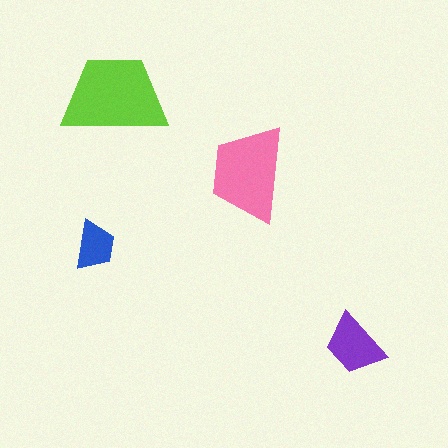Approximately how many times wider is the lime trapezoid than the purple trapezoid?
About 1.5 times wider.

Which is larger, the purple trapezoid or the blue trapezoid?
The purple one.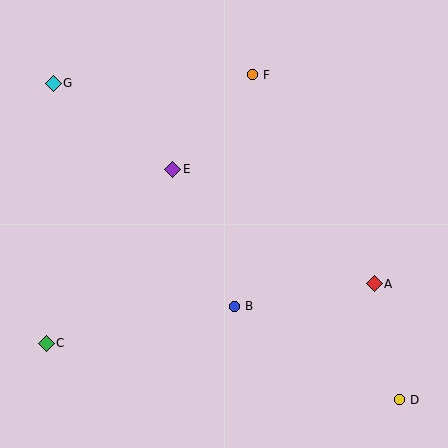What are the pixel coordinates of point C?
Point C is at (46, 343).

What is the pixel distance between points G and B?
The distance between G and B is 288 pixels.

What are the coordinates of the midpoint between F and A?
The midpoint between F and A is at (313, 179).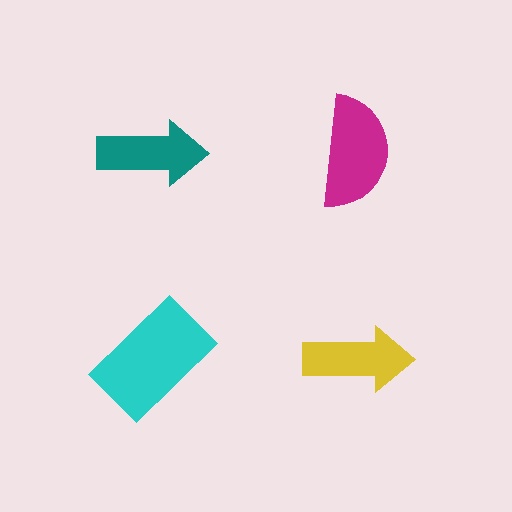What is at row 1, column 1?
A teal arrow.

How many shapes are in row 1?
2 shapes.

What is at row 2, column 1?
A cyan rectangle.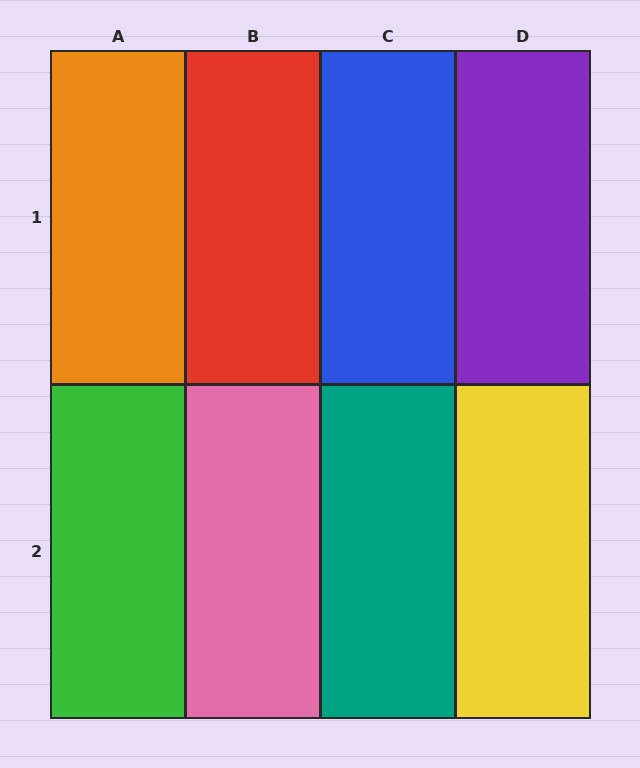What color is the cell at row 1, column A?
Orange.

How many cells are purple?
1 cell is purple.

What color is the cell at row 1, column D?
Purple.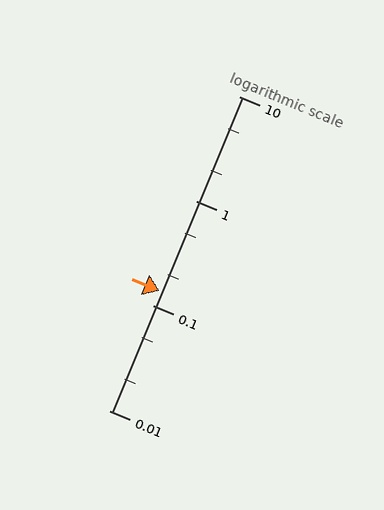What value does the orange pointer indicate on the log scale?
The pointer indicates approximately 0.14.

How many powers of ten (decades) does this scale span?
The scale spans 3 decades, from 0.01 to 10.